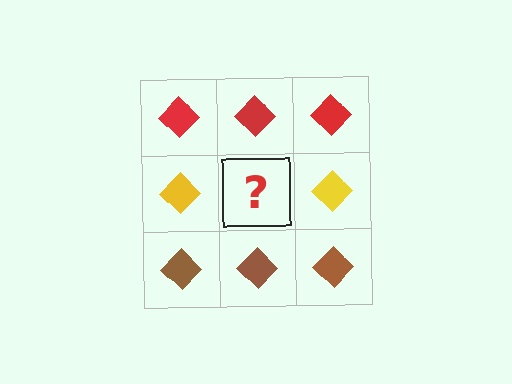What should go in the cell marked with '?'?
The missing cell should contain a yellow diamond.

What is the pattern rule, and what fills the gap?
The rule is that each row has a consistent color. The gap should be filled with a yellow diamond.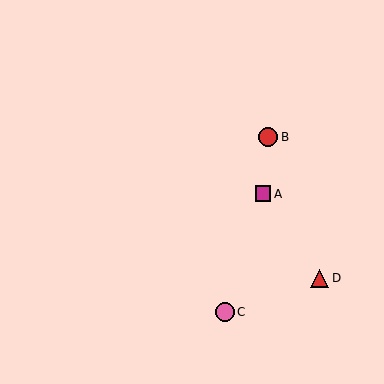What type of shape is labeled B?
Shape B is a red circle.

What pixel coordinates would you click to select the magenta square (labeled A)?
Click at (263, 194) to select the magenta square A.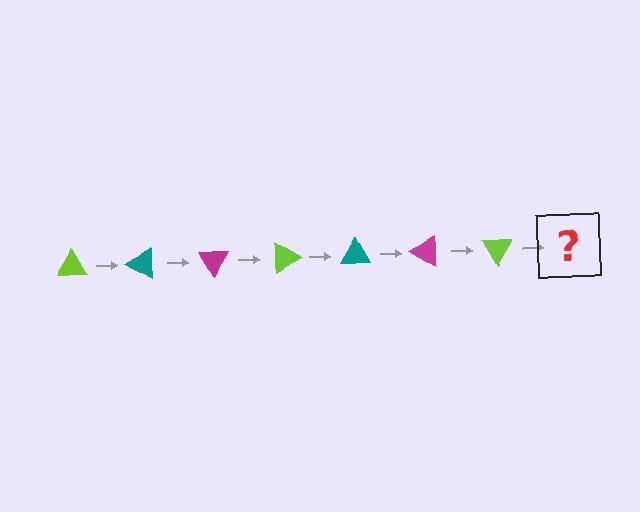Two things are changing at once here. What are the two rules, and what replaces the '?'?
The two rules are that it rotates 30 degrees each step and the color cycles through lime, teal, and magenta. The '?' should be a teal triangle, rotated 210 degrees from the start.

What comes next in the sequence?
The next element should be a teal triangle, rotated 210 degrees from the start.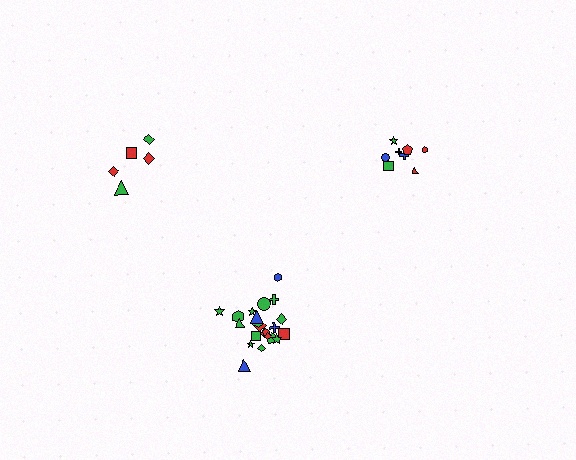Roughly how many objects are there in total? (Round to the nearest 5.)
Roughly 35 objects in total.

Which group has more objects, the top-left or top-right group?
The top-right group.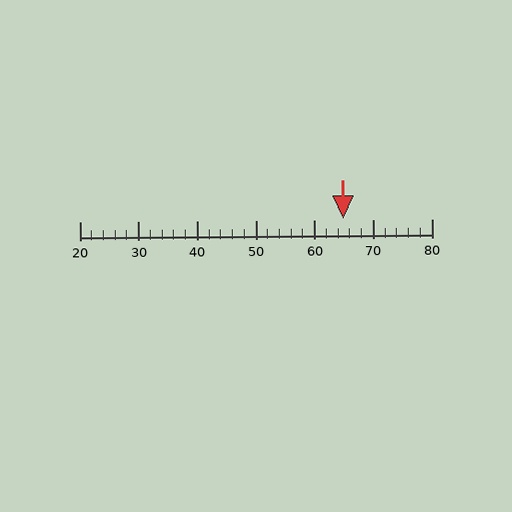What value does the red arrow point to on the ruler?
The red arrow points to approximately 65.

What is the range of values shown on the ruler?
The ruler shows values from 20 to 80.